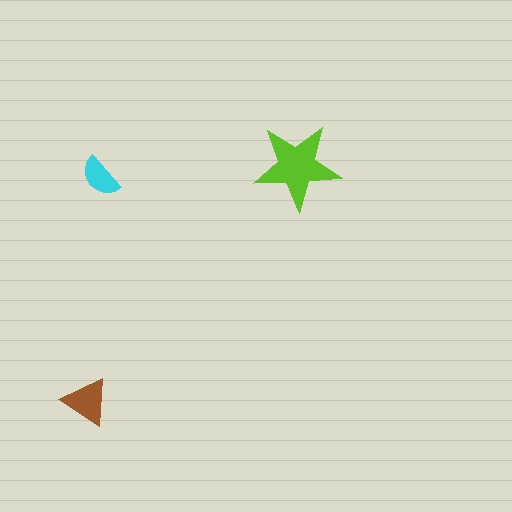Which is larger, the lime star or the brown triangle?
The lime star.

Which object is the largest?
The lime star.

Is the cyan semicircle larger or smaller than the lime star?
Smaller.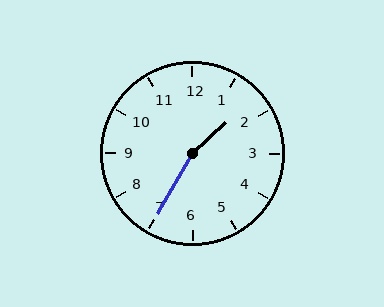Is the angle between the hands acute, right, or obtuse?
It is obtuse.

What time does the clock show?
1:35.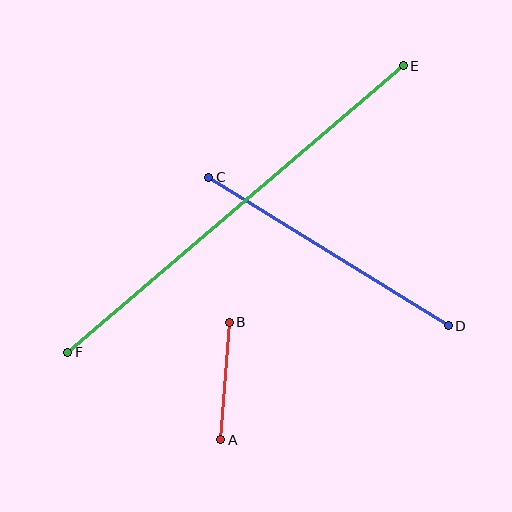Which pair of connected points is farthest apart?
Points E and F are farthest apart.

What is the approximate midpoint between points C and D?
The midpoint is at approximately (329, 252) pixels.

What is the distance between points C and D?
The distance is approximately 282 pixels.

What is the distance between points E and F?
The distance is approximately 441 pixels.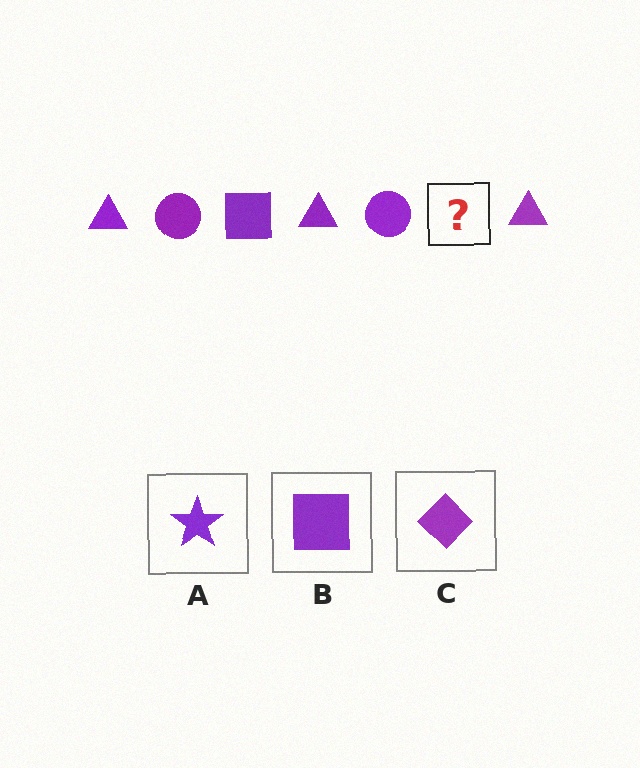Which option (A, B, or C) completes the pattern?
B.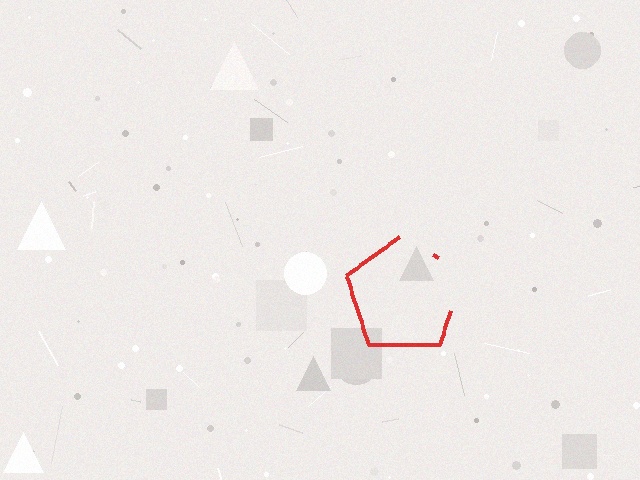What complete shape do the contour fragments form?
The contour fragments form a pentagon.